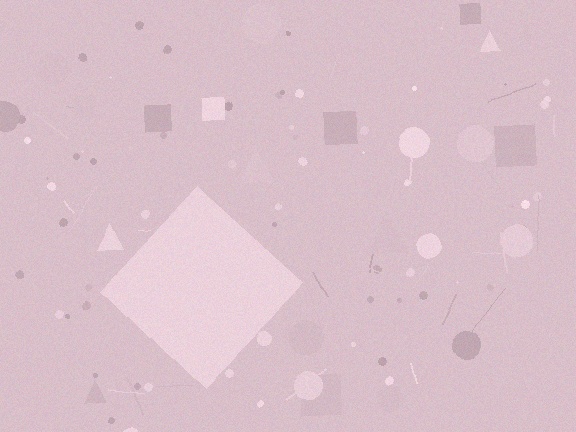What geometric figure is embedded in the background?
A diamond is embedded in the background.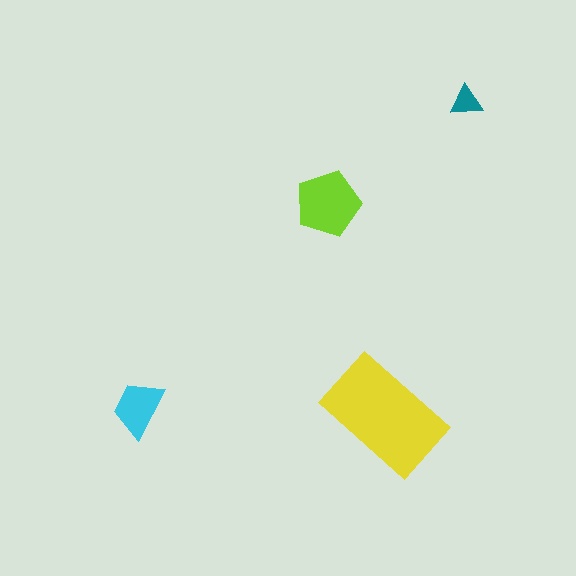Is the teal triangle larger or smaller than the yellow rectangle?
Smaller.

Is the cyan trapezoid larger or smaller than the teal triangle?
Larger.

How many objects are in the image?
There are 4 objects in the image.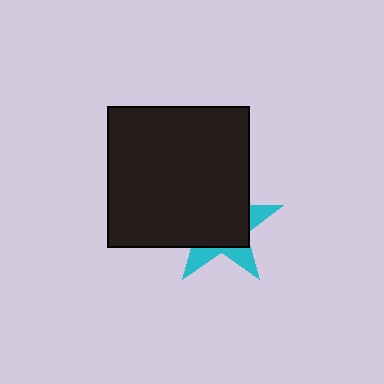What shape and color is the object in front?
The object in front is a black square.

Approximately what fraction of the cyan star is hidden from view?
Roughly 69% of the cyan star is hidden behind the black square.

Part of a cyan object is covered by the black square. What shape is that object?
It is a star.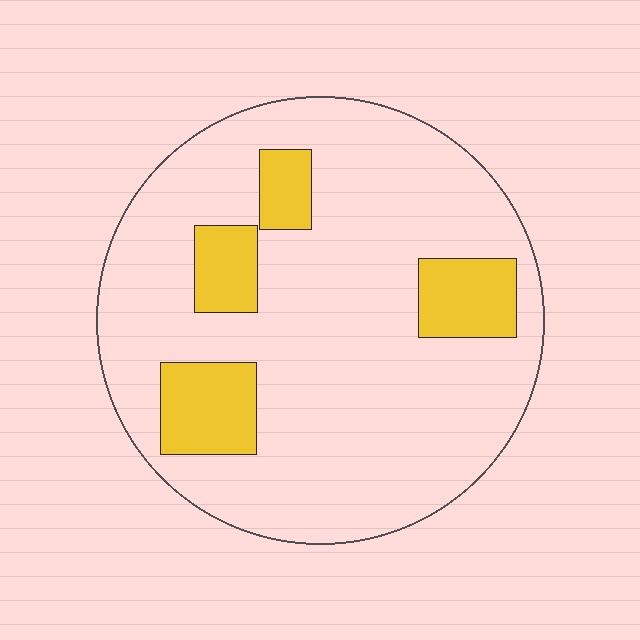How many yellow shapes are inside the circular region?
4.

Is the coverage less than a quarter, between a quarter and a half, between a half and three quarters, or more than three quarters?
Less than a quarter.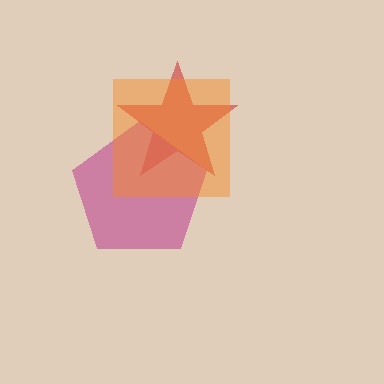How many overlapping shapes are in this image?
There are 3 overlapping shapes in the image.